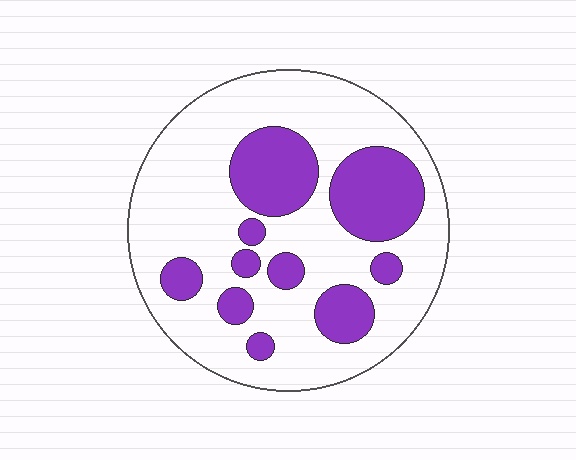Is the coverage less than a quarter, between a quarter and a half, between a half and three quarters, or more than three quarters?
Between a quarter and a half.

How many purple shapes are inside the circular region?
10.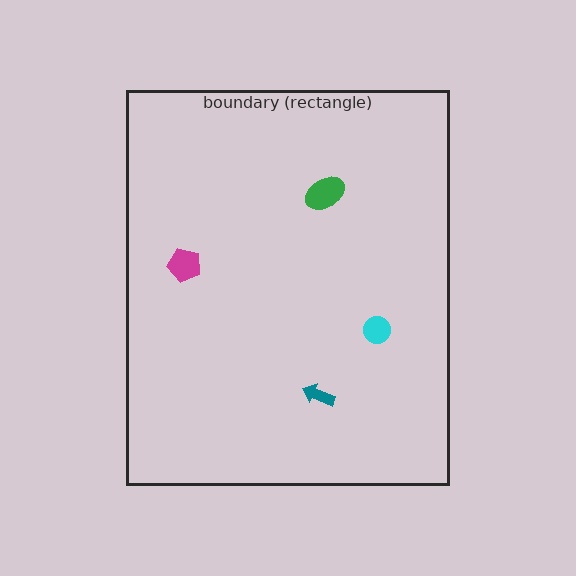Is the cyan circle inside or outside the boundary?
Inside.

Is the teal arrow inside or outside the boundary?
Inside.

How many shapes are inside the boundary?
4 inside, 0 outside.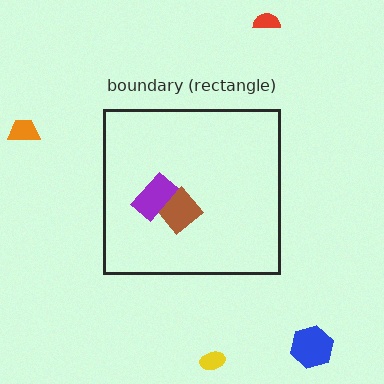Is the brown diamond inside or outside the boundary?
Inside.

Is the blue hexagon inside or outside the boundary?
Outside.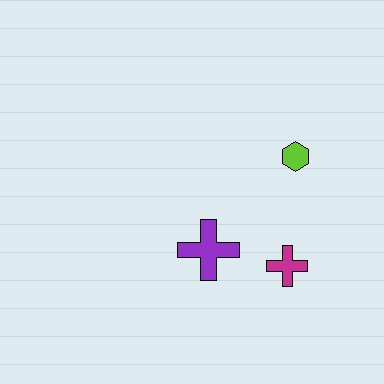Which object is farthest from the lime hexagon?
The purple cross is farthest from the lime hexagon.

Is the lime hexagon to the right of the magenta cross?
Yes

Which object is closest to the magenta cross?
The purple cross is closest to the magenta cross.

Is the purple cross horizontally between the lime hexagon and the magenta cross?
No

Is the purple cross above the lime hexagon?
No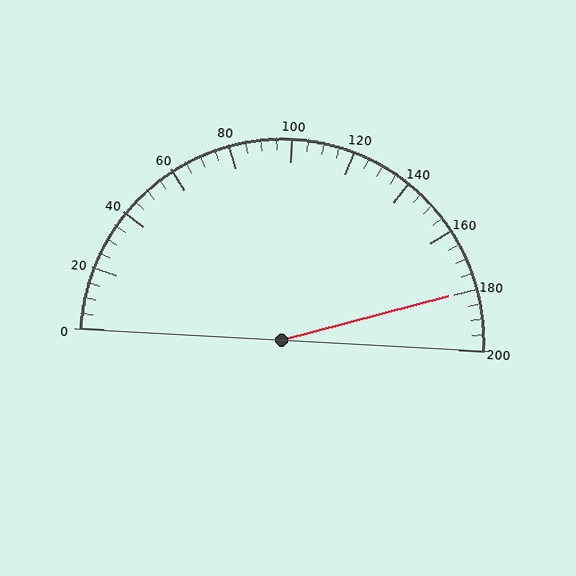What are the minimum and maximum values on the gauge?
The gauge ranges from 0 to 200.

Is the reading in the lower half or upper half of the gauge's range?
The reading is in the upper half of the range (0 to 200).